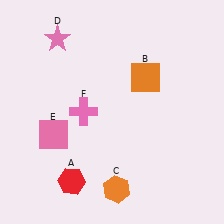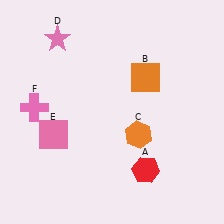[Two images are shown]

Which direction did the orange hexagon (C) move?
The orange hexagon (C) moved up.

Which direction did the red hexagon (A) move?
The red hexagon (A) moved right.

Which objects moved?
The objects that moved are: the red hexagon (A), the orange hexagon (C), the pink cross (F).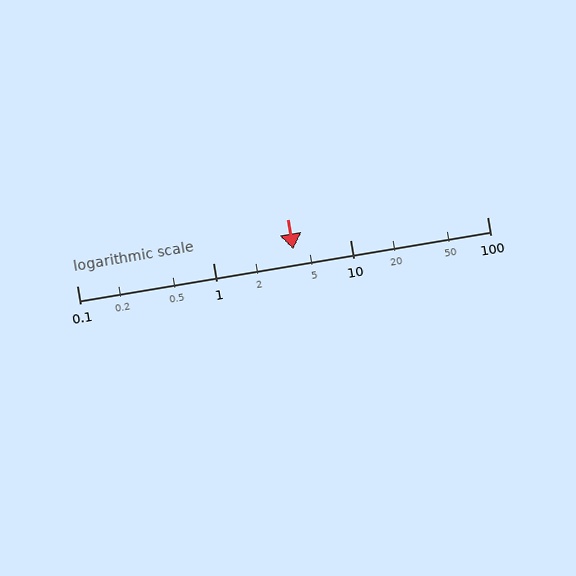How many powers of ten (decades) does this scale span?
The scale spans 3 decades, from 0.1 to 100.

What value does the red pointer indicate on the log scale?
The pointer indicates approximately 3.8.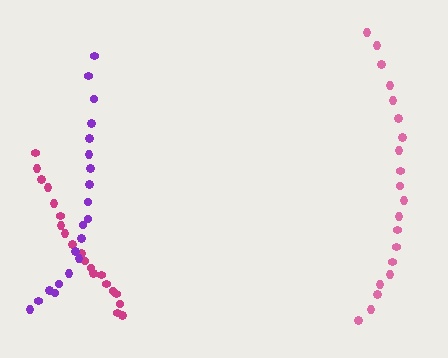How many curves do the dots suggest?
There are 3 distinct paths.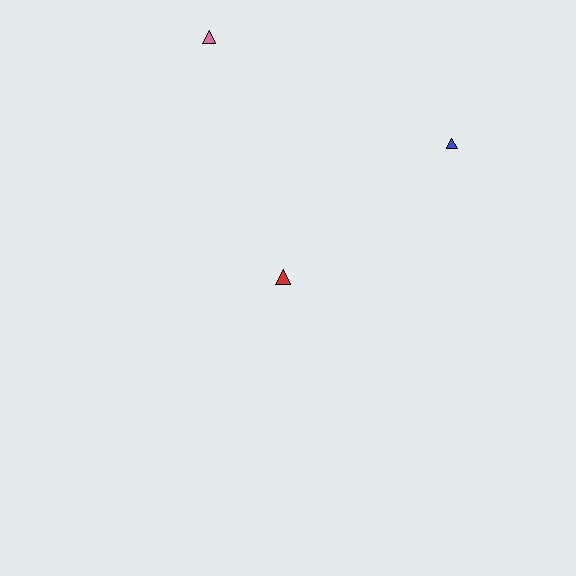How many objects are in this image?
There are 3 objects.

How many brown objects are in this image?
There are no brown objects.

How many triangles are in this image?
There are 3 triangles.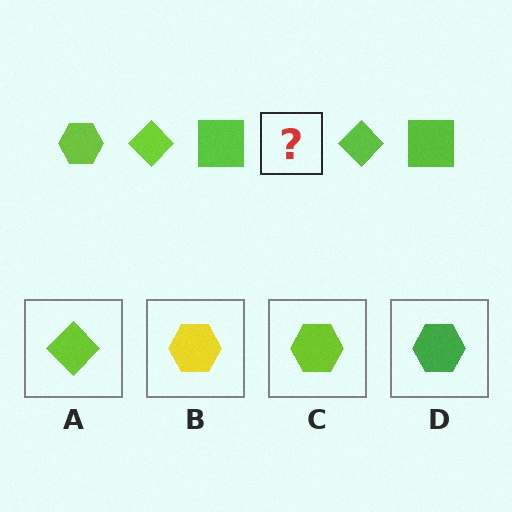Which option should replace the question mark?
Option C.